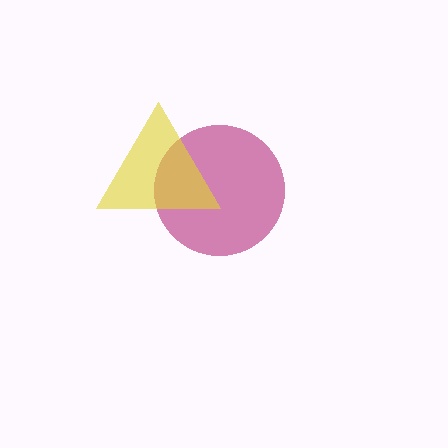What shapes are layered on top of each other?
The layered shapes are: a magenta circle, a yellow triangle.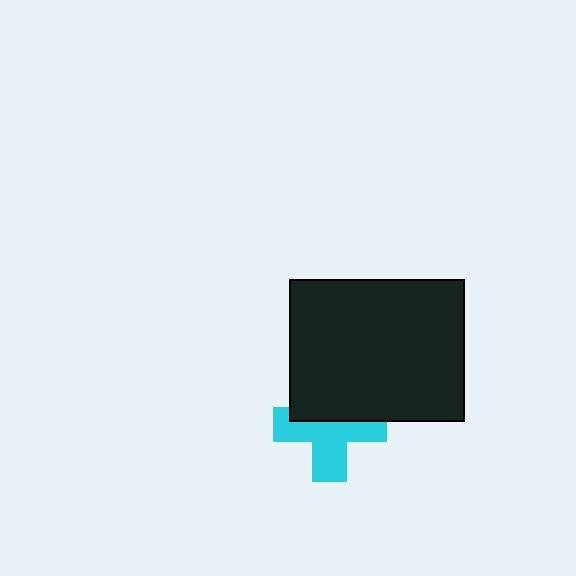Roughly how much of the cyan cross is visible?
About half of it is visible (roughly 58%).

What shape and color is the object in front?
The object in front is a black rectangle.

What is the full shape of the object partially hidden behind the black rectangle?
The partially hidden object is a cyan cross.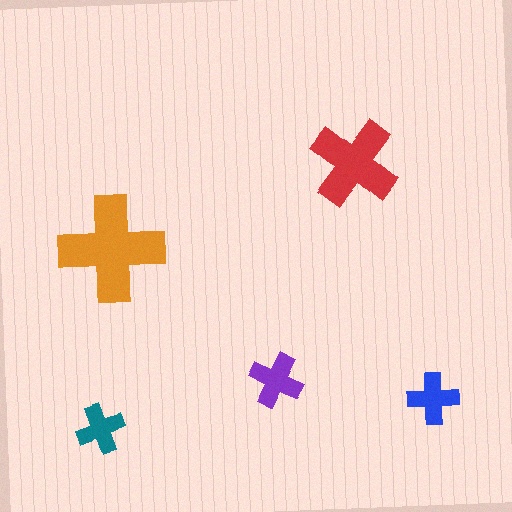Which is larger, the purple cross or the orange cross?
The orange one.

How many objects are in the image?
There are 5 objects in the image.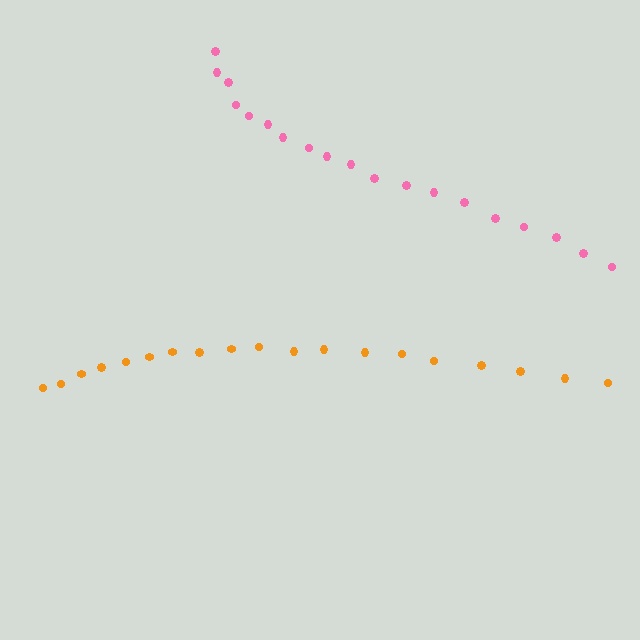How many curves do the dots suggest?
There are 2 distinct paths.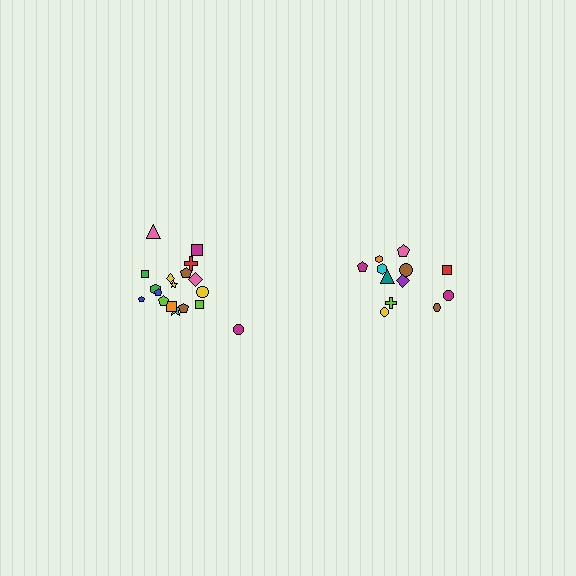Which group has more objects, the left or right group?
The left group.